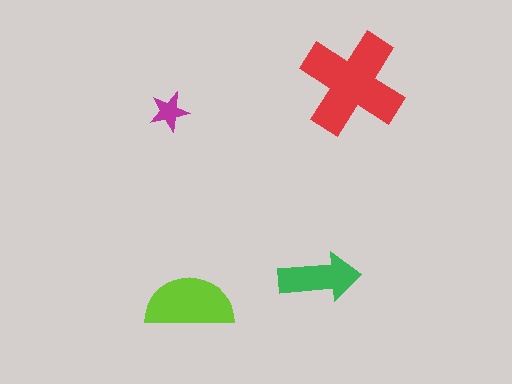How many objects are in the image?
There are 4 objects in the image.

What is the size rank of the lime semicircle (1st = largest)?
2nd.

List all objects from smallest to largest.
The magenta star, the green arrow, the lime semicircle, the red cross.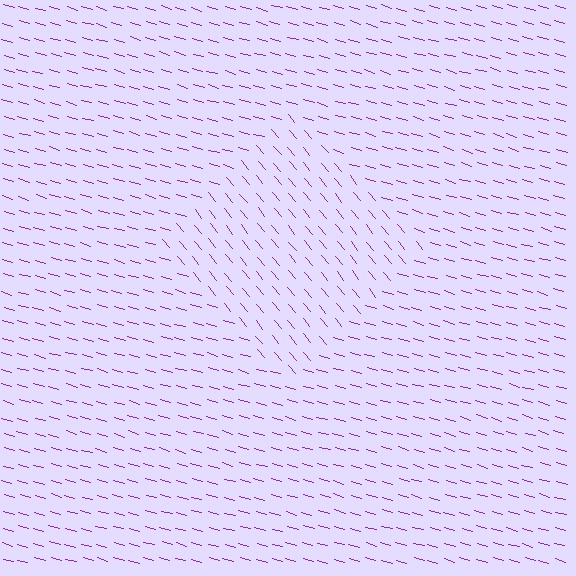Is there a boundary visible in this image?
Yes, there is a texture boundary formed by a change in line orientation.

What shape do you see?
I see a diamond.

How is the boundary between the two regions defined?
The boundary is defined purely by a change in line orientation (approximately 35 degrees difference). All lines are the same color and thickness.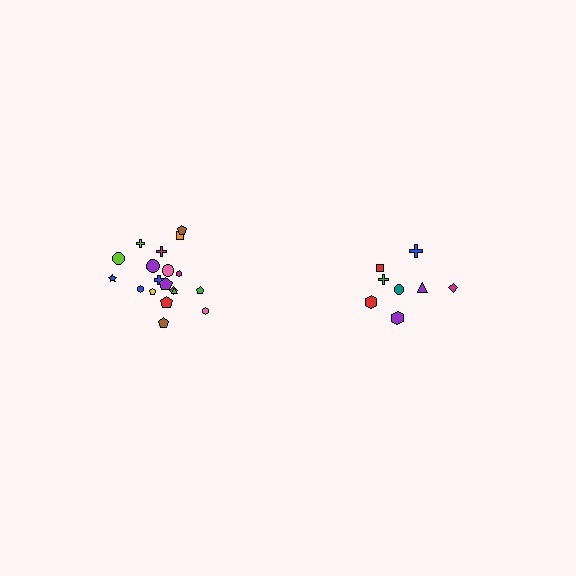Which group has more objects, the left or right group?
The left group.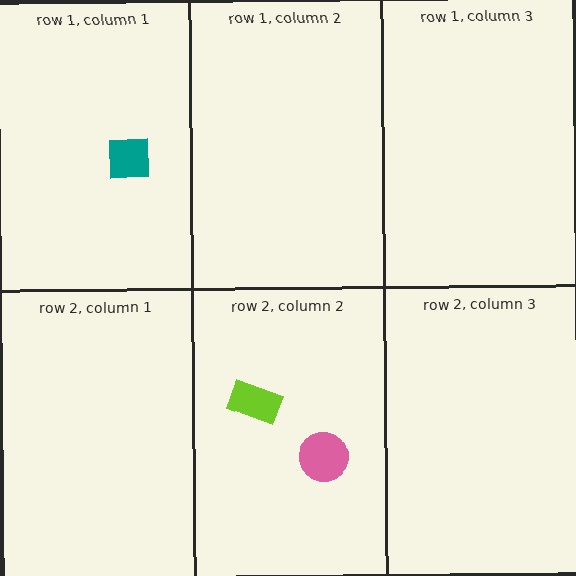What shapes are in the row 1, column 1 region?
The teal square.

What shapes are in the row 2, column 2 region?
The pink circle, the lime rectangle.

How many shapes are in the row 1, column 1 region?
1.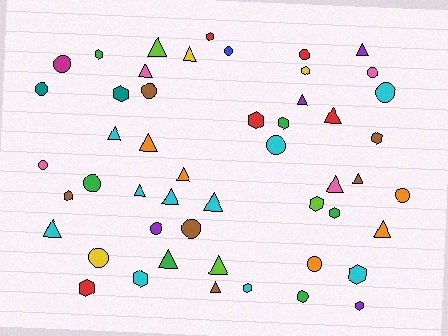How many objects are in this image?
There are 50 objects.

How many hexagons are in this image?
There are 15 hexagons.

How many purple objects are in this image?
There are 4 purple objects.